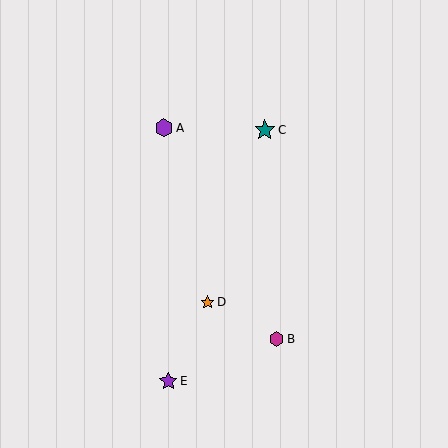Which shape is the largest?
The teal star (labeled C) is the largest.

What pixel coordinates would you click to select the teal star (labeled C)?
Click at (265, 130) to select the teal star C.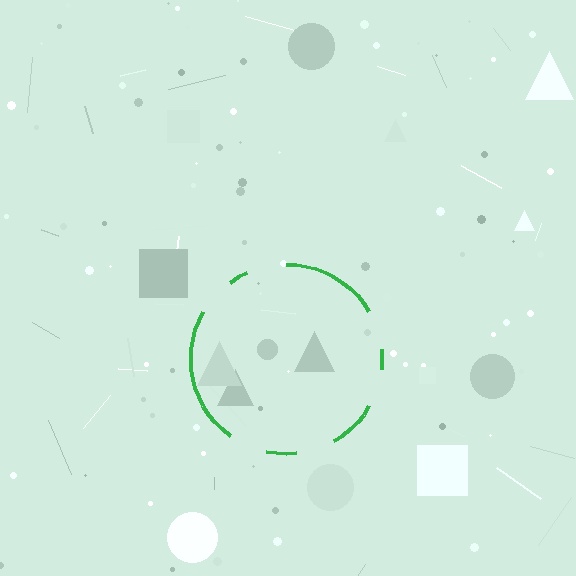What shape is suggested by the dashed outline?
The dashed outline suggests a circle.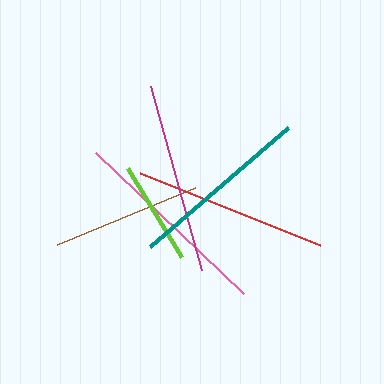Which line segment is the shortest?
The lime line is the shortest at approximately 103 pixels.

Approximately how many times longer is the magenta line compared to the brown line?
The magenta line is approximately 1.3 times the length of the brown line.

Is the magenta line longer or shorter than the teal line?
The magenta line is longer than the teal line.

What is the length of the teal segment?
The teal segment is approximately 182 pixels long.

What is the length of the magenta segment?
The magenta segment is approximately 191 pixels long.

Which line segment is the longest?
The pink line is the longest at approximately 205 pixels.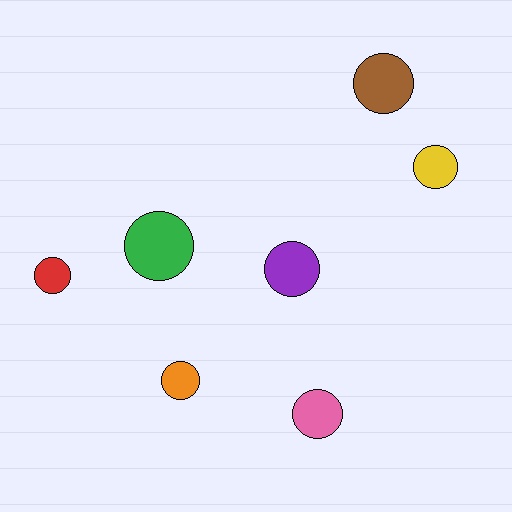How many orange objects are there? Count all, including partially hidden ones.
There is 1 orange object.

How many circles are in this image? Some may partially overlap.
There are 7 circles.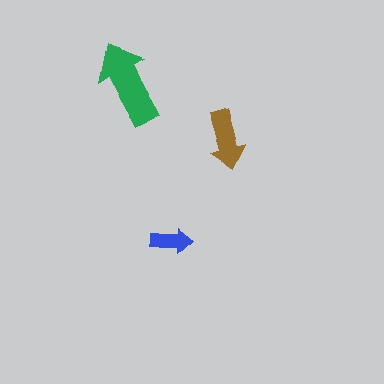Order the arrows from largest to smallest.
the green one, the brown one, the blue one.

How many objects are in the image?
There are 3 objects in the image.